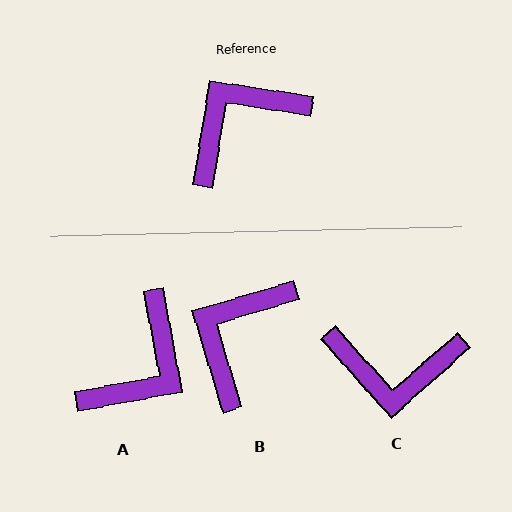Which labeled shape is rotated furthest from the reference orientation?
A, about 161 degrees away.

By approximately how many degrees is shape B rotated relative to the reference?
Approximately 26 degrees counter-clockwise.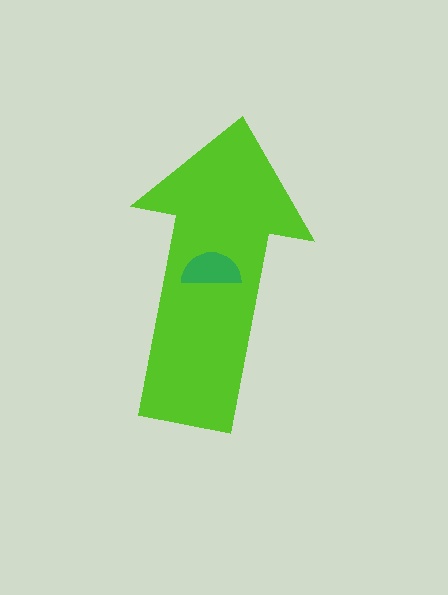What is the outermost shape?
The lime arrow.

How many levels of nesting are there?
2.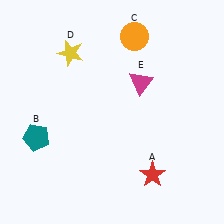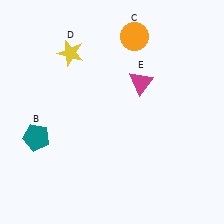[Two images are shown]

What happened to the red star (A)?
The red star (A) was removed in Image 2. It was in the bottom-right area of Image 1.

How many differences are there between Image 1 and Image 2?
There is 1 difference between the two images.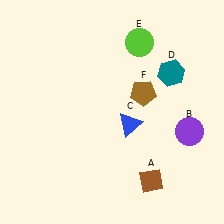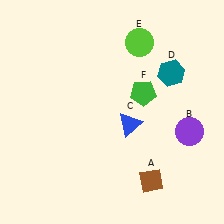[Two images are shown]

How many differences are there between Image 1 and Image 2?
There is 1 difference between the two images.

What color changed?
The pentagon (F) changed from brown in Image 1 to green in Image 2.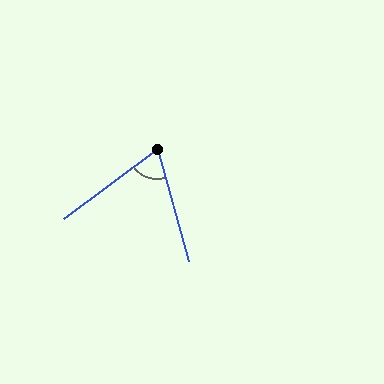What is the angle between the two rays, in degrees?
Approximately 69 degrees.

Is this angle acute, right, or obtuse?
It is acute.